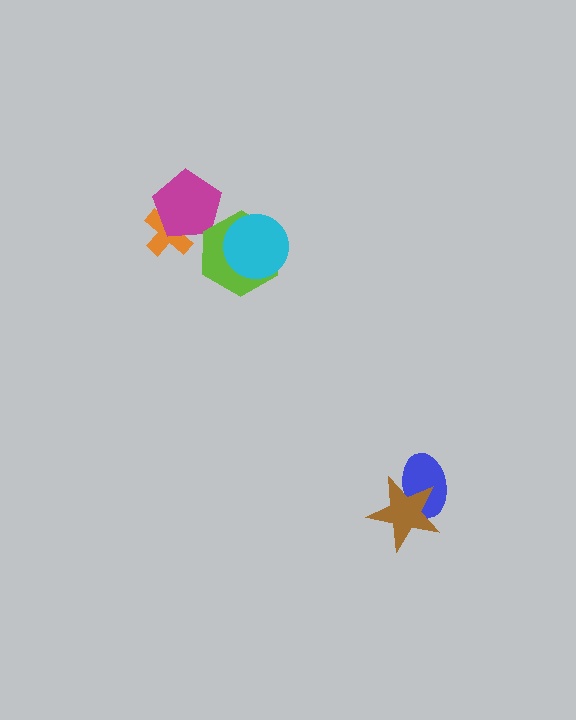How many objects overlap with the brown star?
1 object overlaps with the brown star.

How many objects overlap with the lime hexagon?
2 objects overlap with the lime hexagon.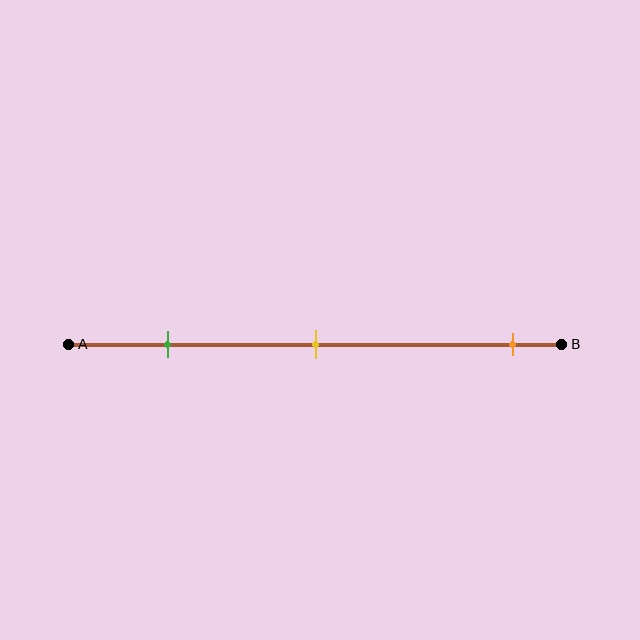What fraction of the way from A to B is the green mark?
The green mark is approximately 20% (0.2) of the way from A to B.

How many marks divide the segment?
There are 3 marks dividing the segment.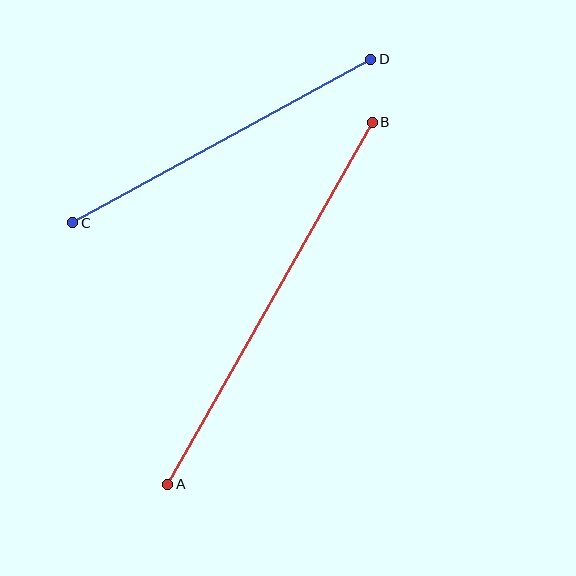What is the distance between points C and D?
The distance is approximately 340 pixels.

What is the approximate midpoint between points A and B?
The midpoint is at approximately (270, 303) pixels.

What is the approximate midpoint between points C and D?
The midpoint is at approximately (222, 141) pixels.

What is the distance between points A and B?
The distance is approximately 416 pixels.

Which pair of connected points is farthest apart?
Points A and B are farthest apart.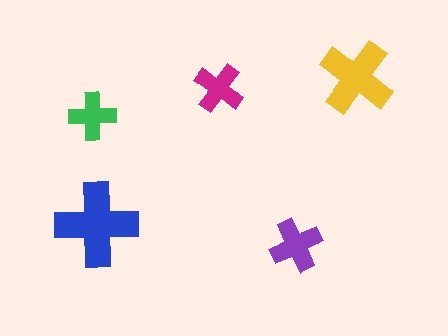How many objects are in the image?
There are 5 objects in the image.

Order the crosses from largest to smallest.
the blue one, the yellow one, the purple one, the magenta one, the green one.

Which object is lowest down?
The purple cross is bottommost.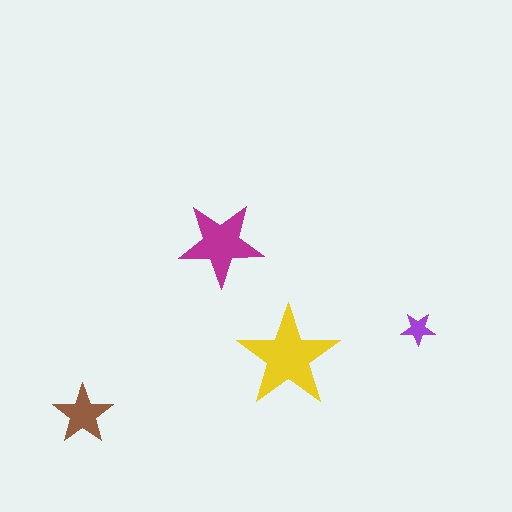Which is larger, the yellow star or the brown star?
The yellow one.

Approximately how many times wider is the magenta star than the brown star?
About 1.5 times wider.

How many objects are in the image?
There are 4 objects in the image.